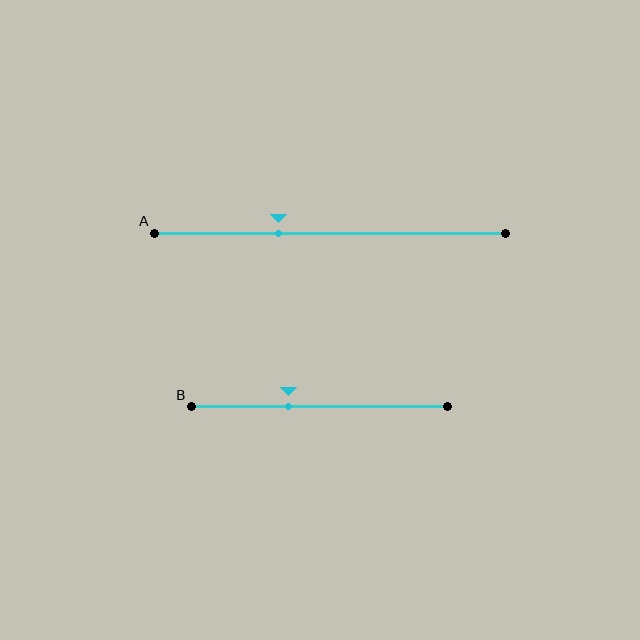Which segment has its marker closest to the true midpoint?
Segment B has its marker closest to the true midpoint.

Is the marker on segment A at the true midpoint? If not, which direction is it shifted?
No, the marker on segment A is shifted to the left by about 15% of the segment length.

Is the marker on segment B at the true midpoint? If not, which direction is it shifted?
No, the marker on segment B is shifted to the left by about 12% of the segment length.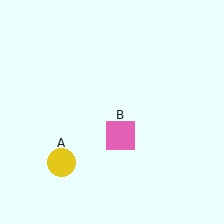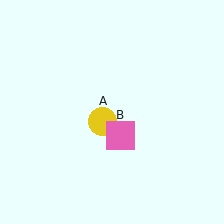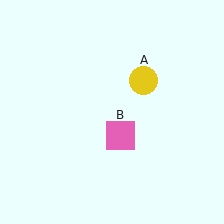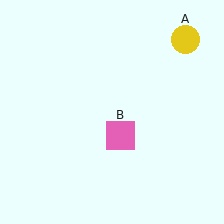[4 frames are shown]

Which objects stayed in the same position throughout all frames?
Pink square (object B) remained stationary.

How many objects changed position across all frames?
1 object changed position: yellow circle (object A).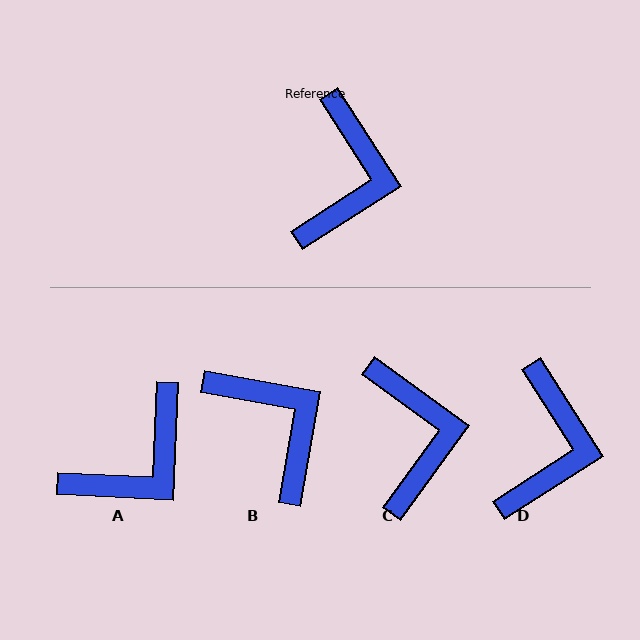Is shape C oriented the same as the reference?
No, it is off by about 21 degrees.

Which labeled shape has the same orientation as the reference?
D.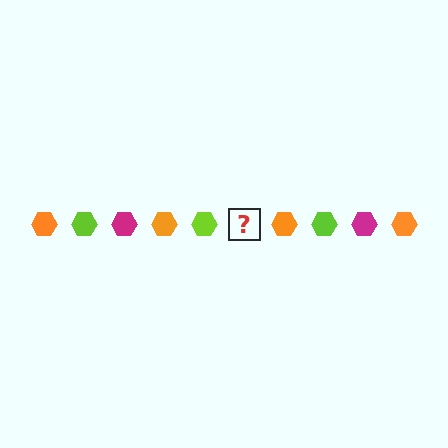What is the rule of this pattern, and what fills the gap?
The rule is that the pattern cycles through orange, lime, magenta hexagons. The gap should be filled with a magenta hexagon.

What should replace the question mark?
The question mark should be replaced with a magenta hexagon.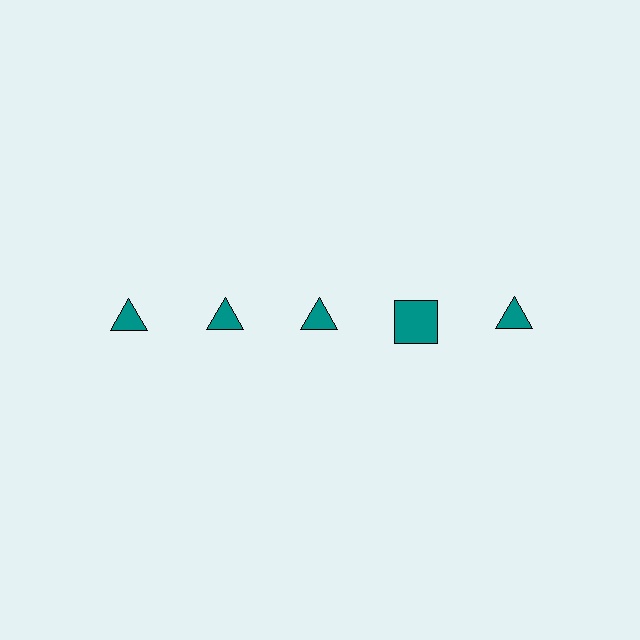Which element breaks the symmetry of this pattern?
The teal square in the top row, second from right column breaks the symmetry. All other shapes are teal triangles.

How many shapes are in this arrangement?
There are 5 shapes arranged in a grid pattern.